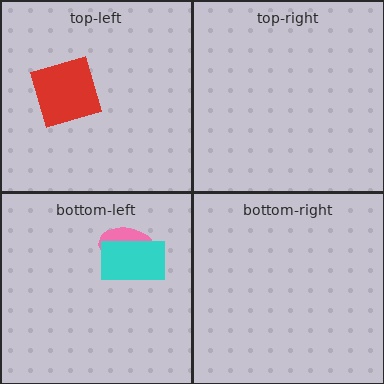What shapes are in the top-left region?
The red square.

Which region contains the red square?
The top-left region.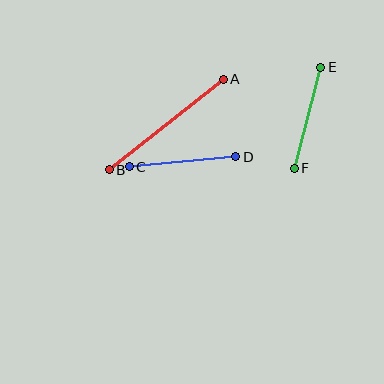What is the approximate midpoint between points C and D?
The midpoint is at approximately (183, 162) pixels.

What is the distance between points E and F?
The distance is approximately 104 pixels.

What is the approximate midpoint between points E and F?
The midpoint is at approximately (308, 118) pixels.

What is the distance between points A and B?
The distance is approximately 146 pixels.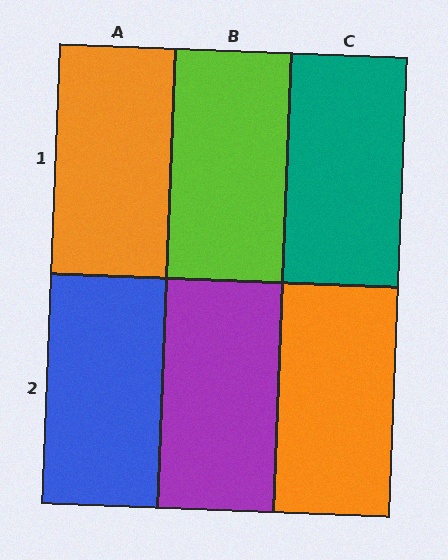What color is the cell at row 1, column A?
Orange.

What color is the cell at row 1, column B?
Lime.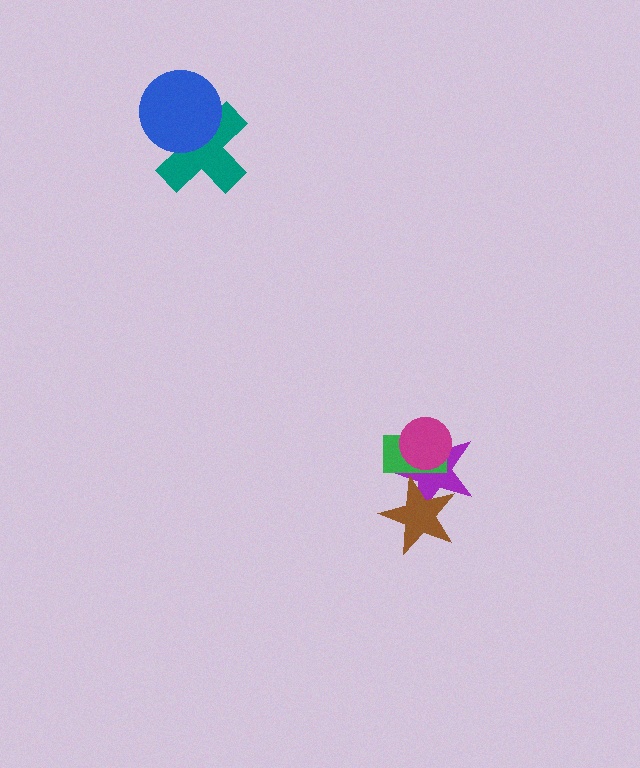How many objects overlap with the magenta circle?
2 objects overlap with the magenta circle.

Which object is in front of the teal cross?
The blue circle is in front of the teal cross.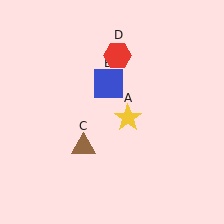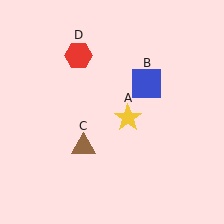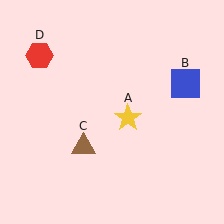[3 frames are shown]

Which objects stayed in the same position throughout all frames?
Yellow star (object A) and brown triangle (object C) remained stationary.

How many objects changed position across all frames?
2 objects changed position: blue square (object B), red hexagon (object D).